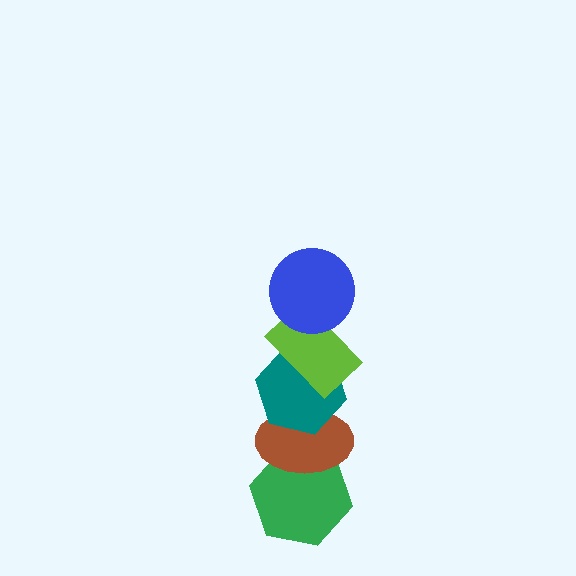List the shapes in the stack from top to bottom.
From top to bottom: the blue circle, the lime rectangle, the teal hexagon, the brown ellipse, the green hexagon.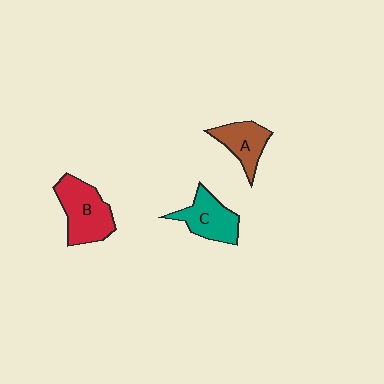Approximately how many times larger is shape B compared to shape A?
Approximately 1.5 times.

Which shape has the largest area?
Shape B (red).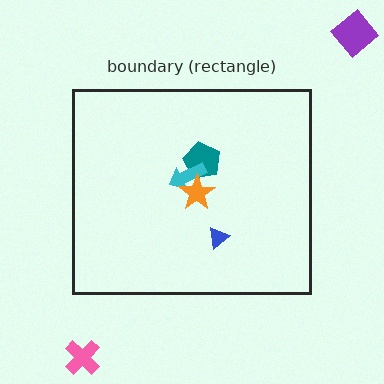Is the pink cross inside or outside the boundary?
Outside.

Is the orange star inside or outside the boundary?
Inside.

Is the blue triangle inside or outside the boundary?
Inside.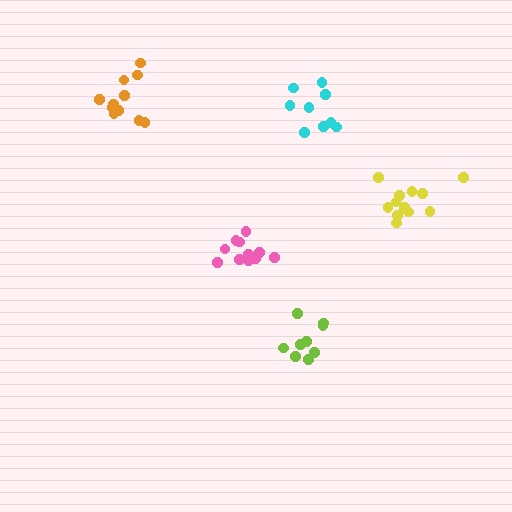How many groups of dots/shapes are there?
There are 5 groups.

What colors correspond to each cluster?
The clusters are colored: pink, yellow, orange, cyan, lime.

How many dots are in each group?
Group 1: 11 dots, Group 2: 12 dots, Group 3: 11 dots, Group 4: 9 dots, Group 5: 9 dots (52 total).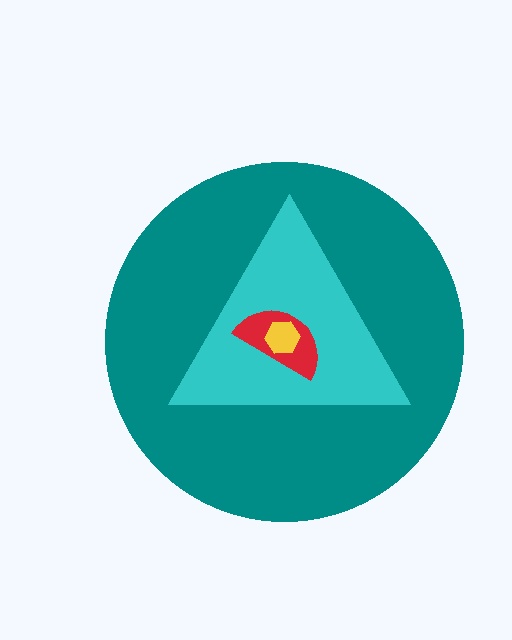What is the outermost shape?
The teal circle.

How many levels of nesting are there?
4.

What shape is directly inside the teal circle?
The cyan triangle.